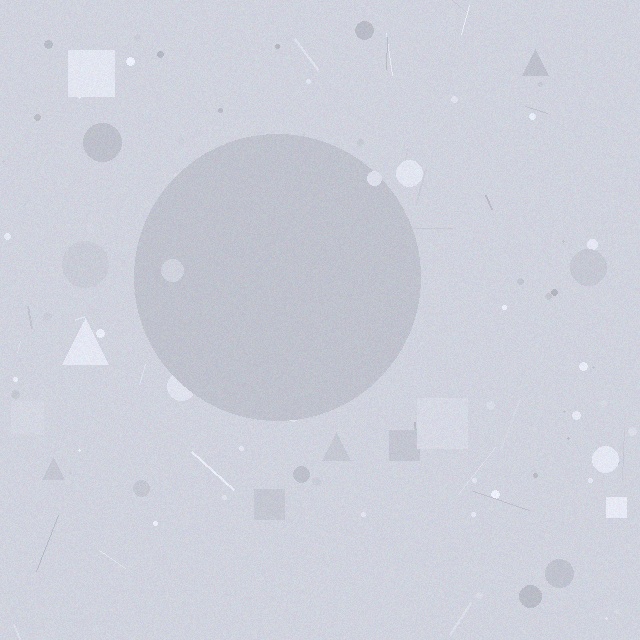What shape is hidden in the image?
A circle is hidden in the image.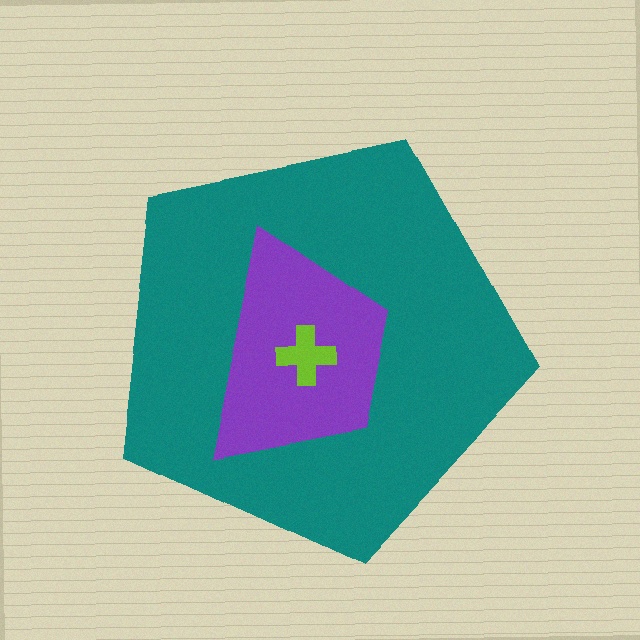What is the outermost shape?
The teal pentagon.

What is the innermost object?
The lime cross.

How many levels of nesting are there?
3.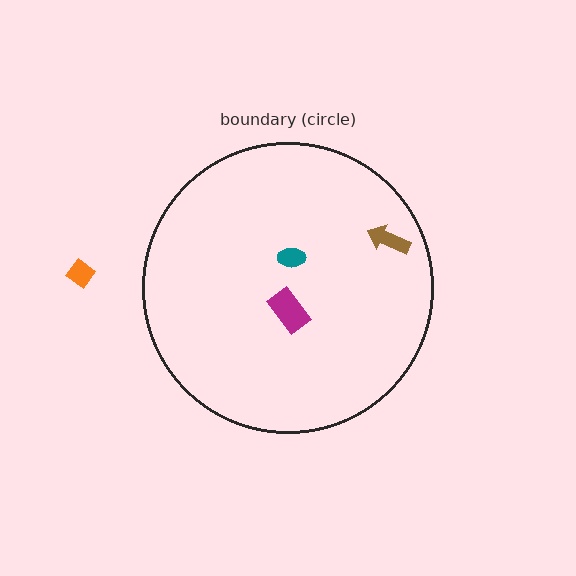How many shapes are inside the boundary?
3 inside, 1 outside.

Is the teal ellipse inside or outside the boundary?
Inside.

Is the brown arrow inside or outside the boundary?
Inside.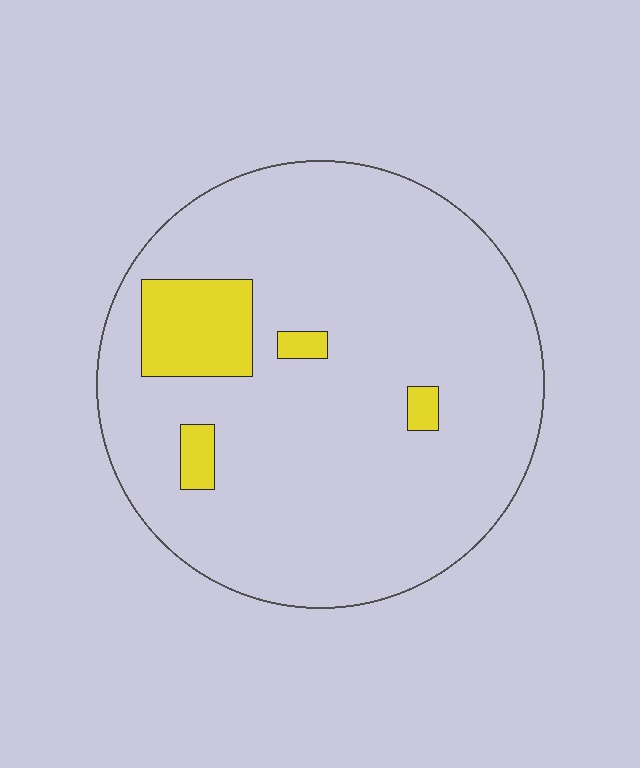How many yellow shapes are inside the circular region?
4.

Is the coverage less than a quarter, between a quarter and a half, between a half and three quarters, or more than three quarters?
Less than a quarter.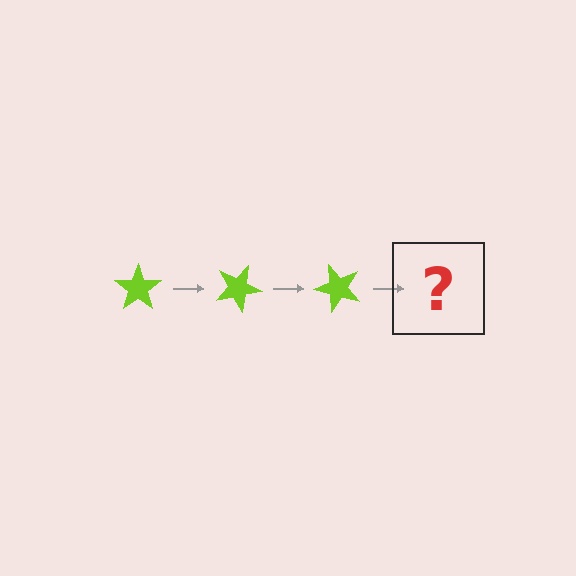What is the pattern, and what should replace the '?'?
The pattern is that the star rotates 25 degrees each step. The '?' should be a lime star rotated 75 degrees.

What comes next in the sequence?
The next element should be a lime star rotated 75 degrees.